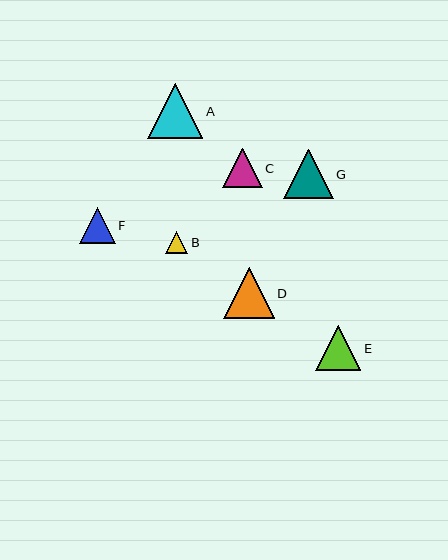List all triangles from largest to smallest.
From largest to smallest: A, D, G, E, C, F, B.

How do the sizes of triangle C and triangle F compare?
Triangle C and triangle F are approximately the same size.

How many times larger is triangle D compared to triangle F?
Triangle D is approximately 1.4 times the size of triangle F.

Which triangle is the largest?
Triangle A is the largest with a size of approximately 55 pixels.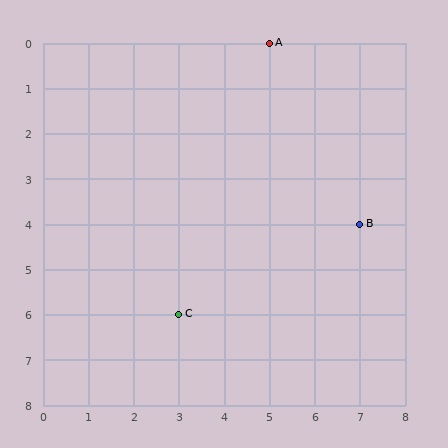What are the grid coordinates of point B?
Point B is at grid coordinates (7, 4).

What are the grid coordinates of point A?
Point A is at grid coordinates (5, 0).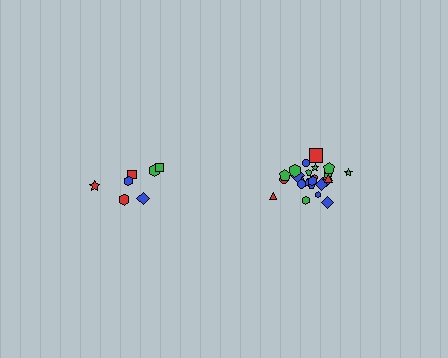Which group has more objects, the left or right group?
The right group.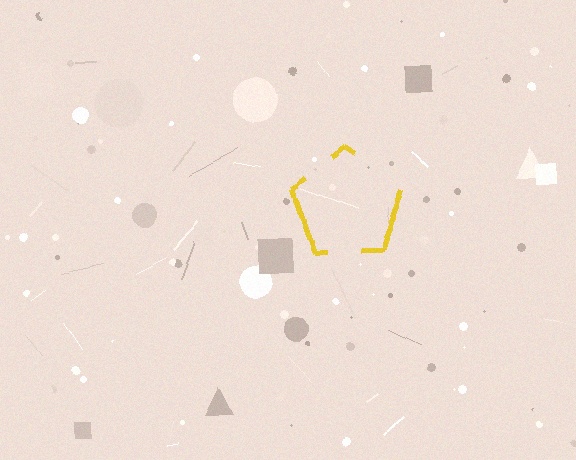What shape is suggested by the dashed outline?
The dashed outline suggests a pentagon.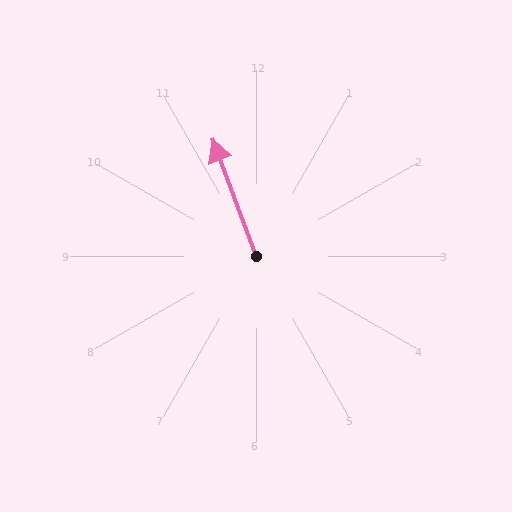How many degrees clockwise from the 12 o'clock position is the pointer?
Approximately 340 degrees.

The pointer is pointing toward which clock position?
Roughly 11 o'clock.